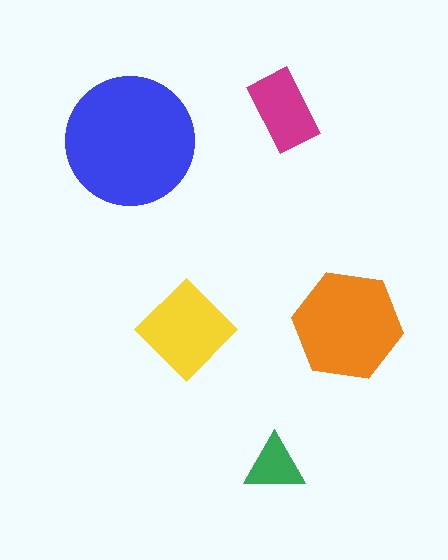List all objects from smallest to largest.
The green triangle, the magenta rectangle, the yellow diamond, the orange hexagon, the blue circle.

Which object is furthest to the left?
The blue circle is leftmost.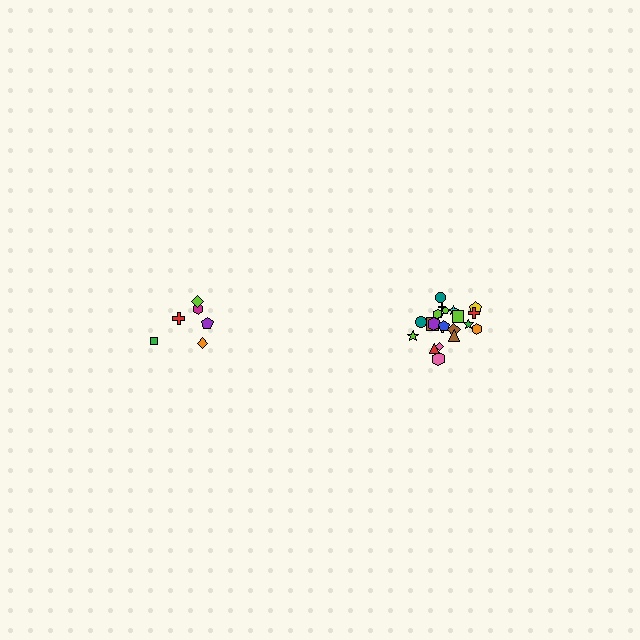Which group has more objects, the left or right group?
The right group.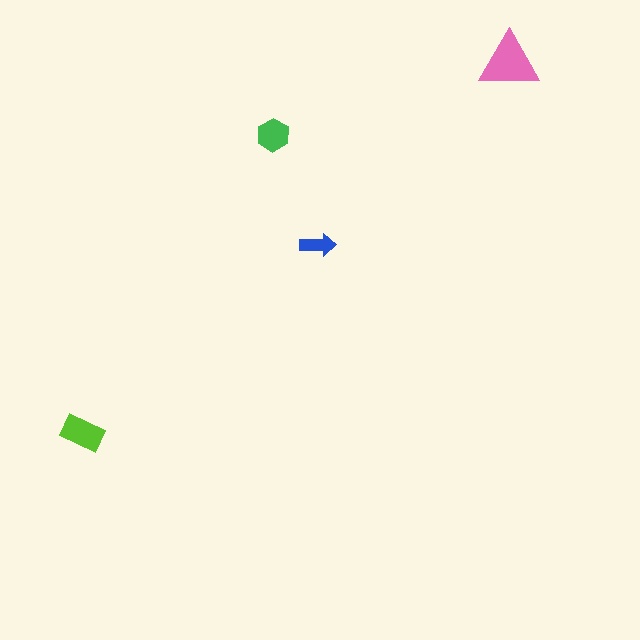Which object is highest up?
The pink triangle is topmost.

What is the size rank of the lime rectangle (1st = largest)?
2nd.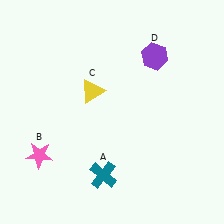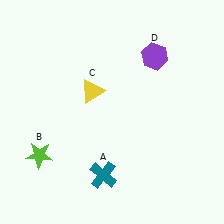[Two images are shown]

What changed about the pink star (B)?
In Image 1, B is pink. In Image 2, it changed to lime.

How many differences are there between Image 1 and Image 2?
There is 1 difference between the two images.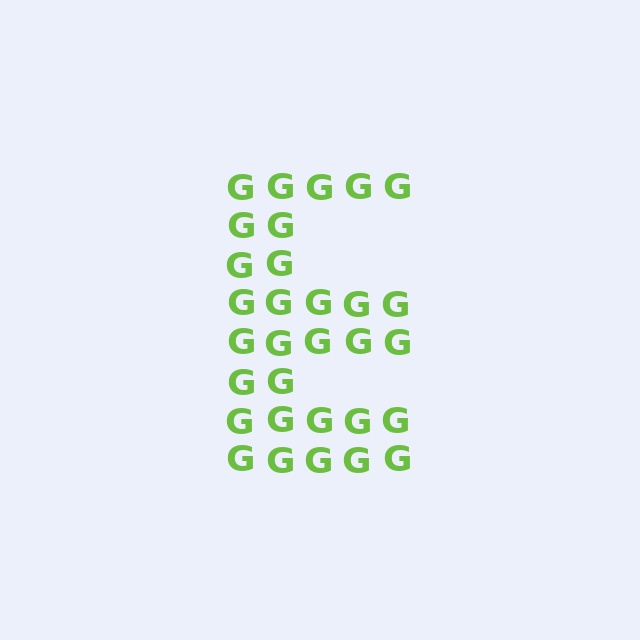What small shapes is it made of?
It is made of small letter G's.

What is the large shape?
The large shape is the letter E.